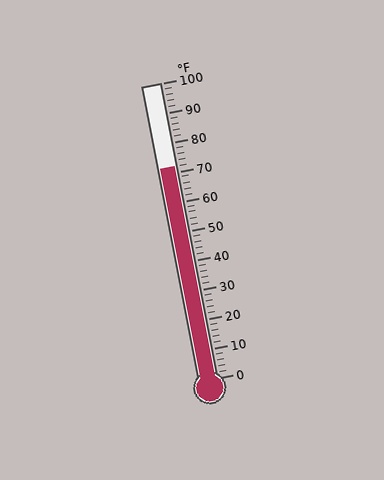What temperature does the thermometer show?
The thermometer shows approximately 72°F.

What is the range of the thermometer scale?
The thermometer scale ranges from 0°F to 100°F.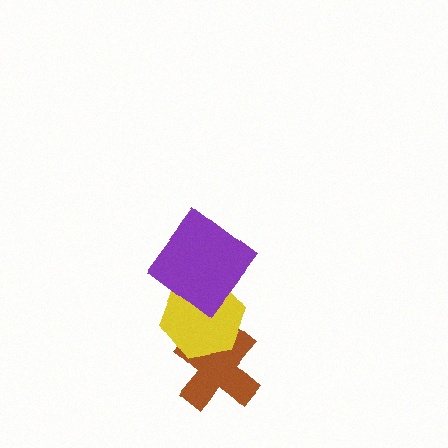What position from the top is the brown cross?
The brown cross is 3rd from the top.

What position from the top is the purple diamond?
The purple diamond is 1st from the top.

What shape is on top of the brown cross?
The yellow hexagon is on top of the brown cross.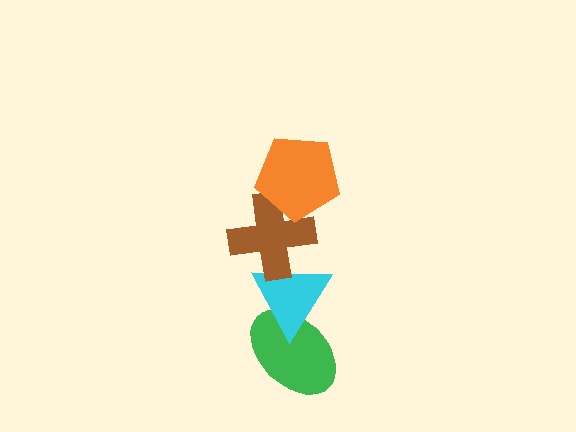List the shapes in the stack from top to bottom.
From top to bottom: the orange pentagon, the brown cross, the cyan triangle, the green ellipse.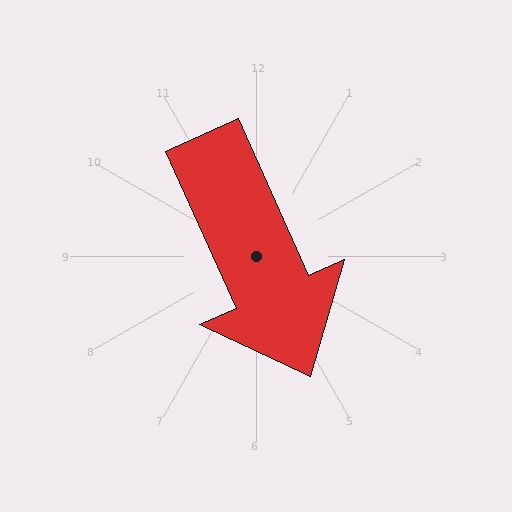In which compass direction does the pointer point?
Southeast.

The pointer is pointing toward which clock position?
Roughly 5 o'clock.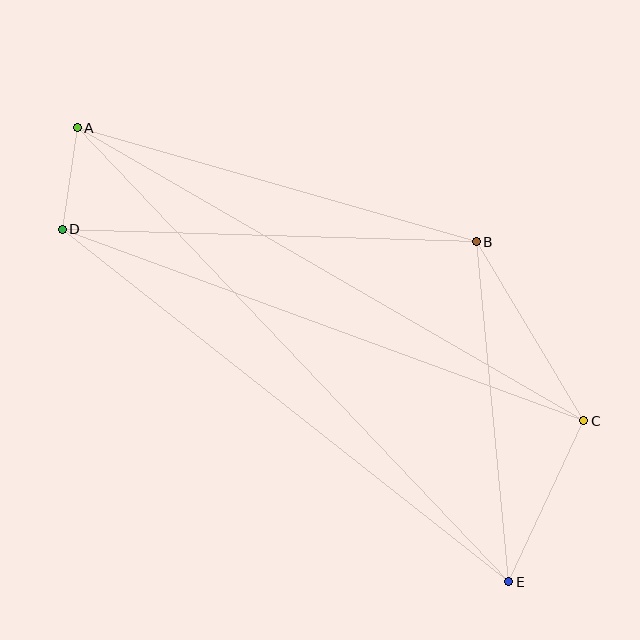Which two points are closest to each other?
Points A and D are closest to each other.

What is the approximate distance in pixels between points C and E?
The distance between C and E is approximately 178 pixels.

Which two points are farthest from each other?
Points A and E are farthest from each other.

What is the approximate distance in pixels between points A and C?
The distance between A and C is approximately 585 pixels.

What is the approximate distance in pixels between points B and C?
The distance between B and C is approximately 209 pixels.